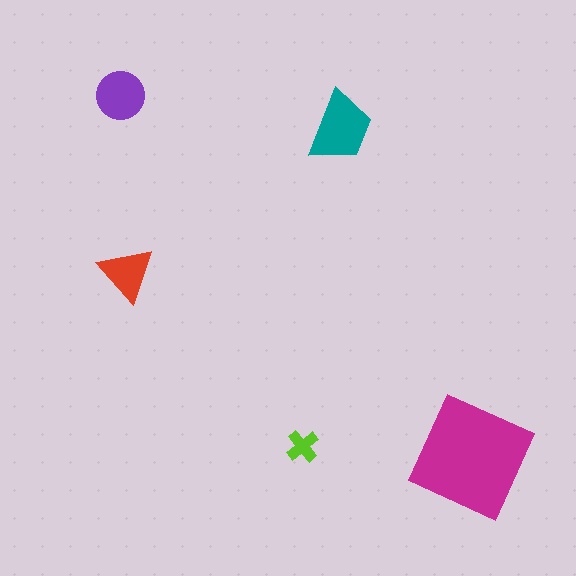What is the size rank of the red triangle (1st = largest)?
4th.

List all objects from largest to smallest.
The magenta square, the teal trapezoid, the purple circle, the red triangle, the lime cross.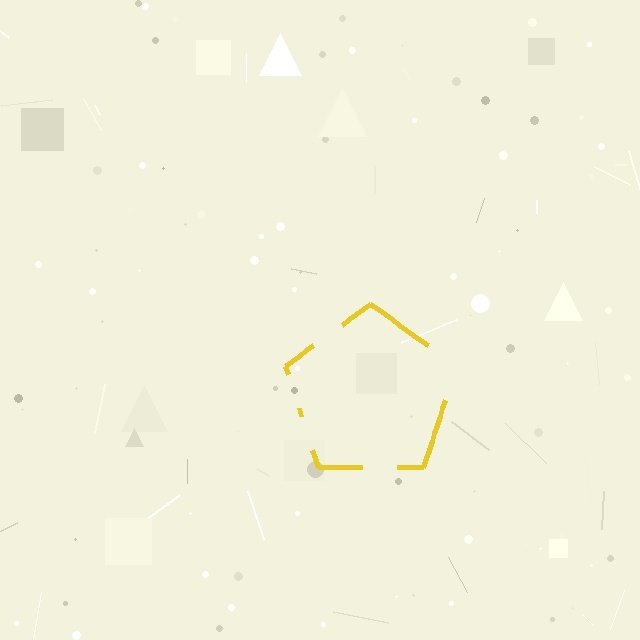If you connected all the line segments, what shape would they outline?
They would outline a pentagon.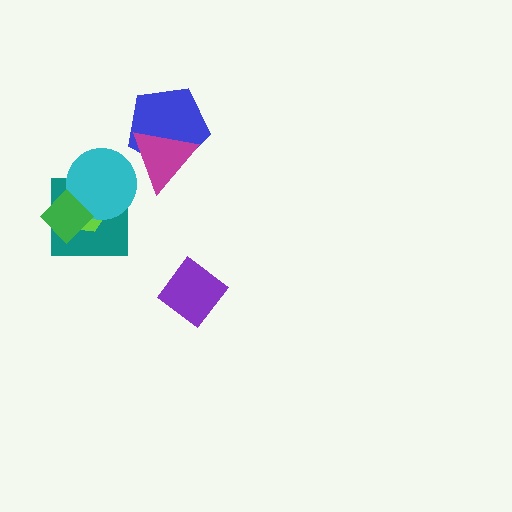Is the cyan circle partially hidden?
Yes, it is partially covered by another shape.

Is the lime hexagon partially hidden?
Yes, it is partially covered by another shape.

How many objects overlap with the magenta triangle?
1 object overlaps with the magenta triangle.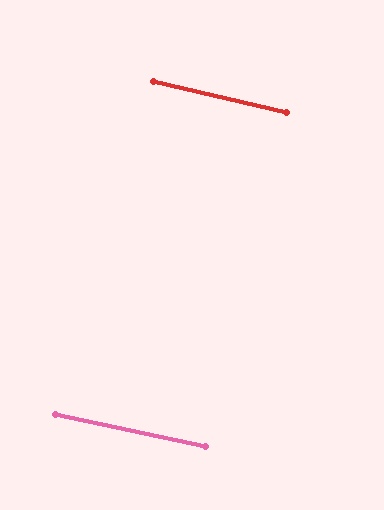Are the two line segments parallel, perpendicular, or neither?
Parallel — their directions differ by only 1.3°.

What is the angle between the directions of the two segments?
Approximately 1 degree.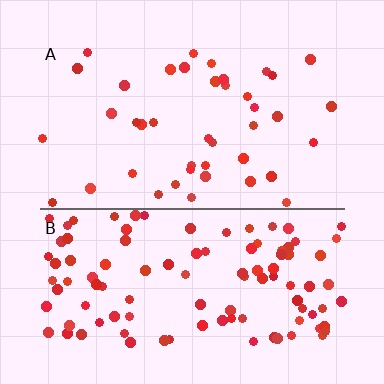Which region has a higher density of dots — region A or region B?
B (the bottom).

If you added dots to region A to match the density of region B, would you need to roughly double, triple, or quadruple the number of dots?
Approximately triple.